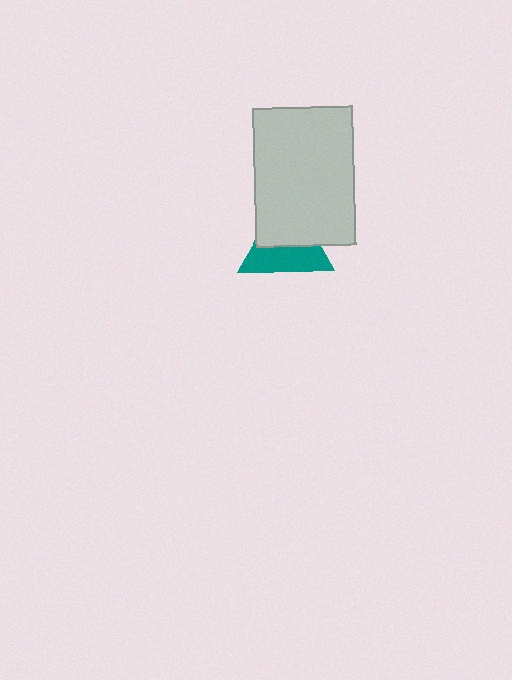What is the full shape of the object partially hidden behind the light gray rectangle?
The partially hidden object is a teal triangle.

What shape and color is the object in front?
The object in front is a light gray rectangle.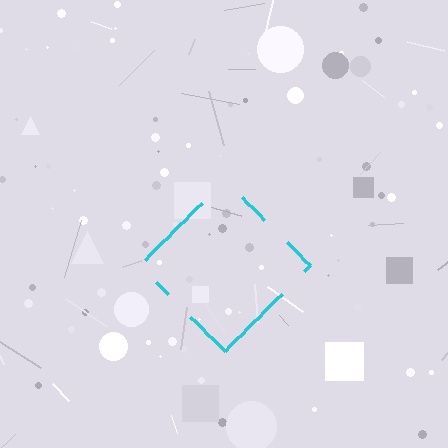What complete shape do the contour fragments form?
The contour fragments form a diamond.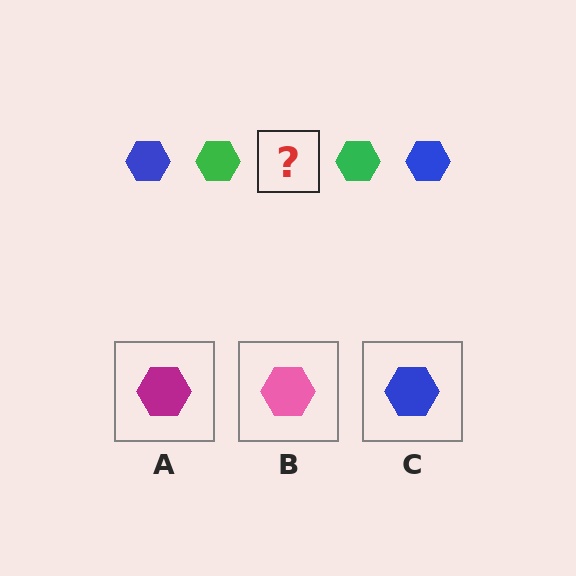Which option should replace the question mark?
Option C.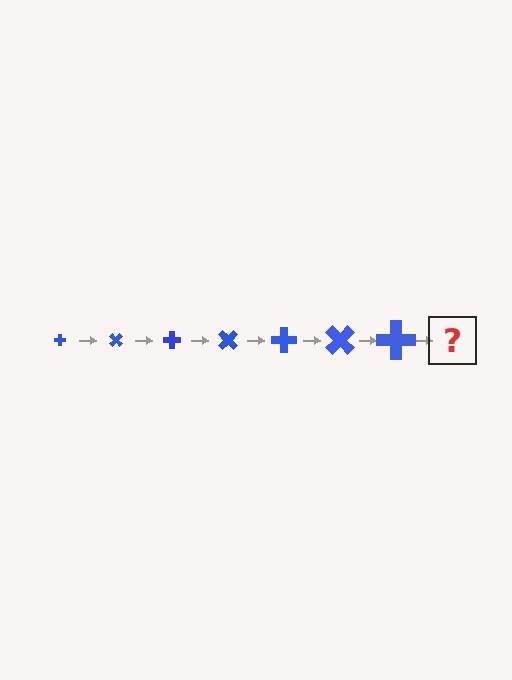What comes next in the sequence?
The next element should be a cross, larger than the previous one and rotated 315 degrees from the start.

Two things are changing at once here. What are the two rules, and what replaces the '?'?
The two rules are that the cross grows larger each step and it rotates 45 degrees each step. The '?' should be a cross, larger than the previous one and rotated 315 degrees from the start.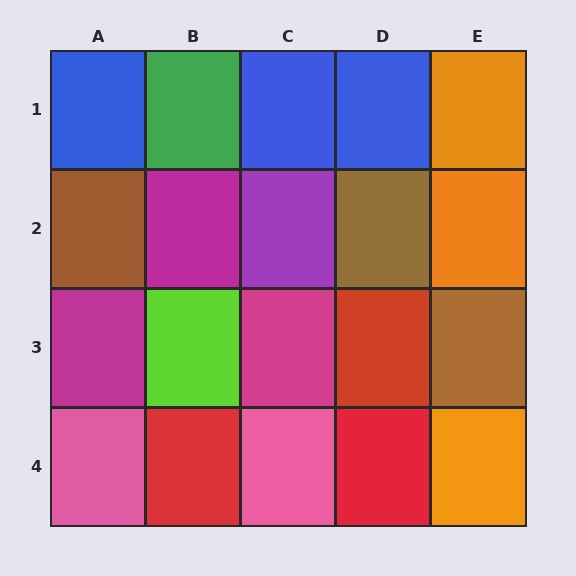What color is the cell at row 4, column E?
Orange.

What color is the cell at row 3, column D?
Red.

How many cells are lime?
1 cell is lime.